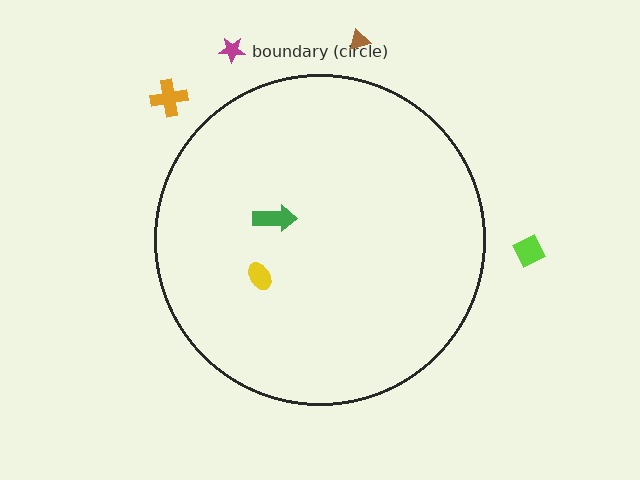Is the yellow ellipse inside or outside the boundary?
Inside.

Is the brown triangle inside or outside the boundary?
Outside.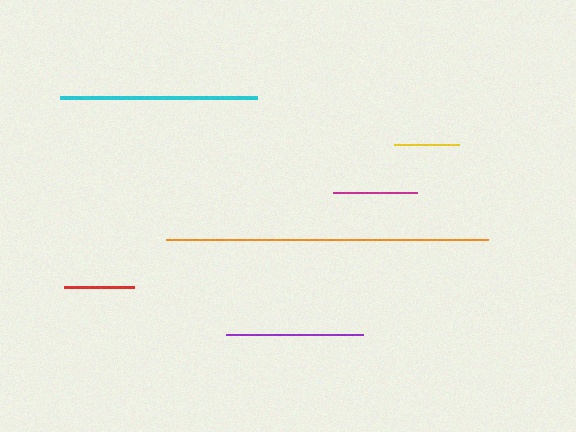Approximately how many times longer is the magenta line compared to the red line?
The magenta line is approximately 1.2 times the length of the red line.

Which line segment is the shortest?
The yellow line is the shortest at approximately 65 pixels.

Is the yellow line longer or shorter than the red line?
The red line is longer than the yellow line.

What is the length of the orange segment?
The orange segment is approximately 322 pixels long.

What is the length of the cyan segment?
The cyan segment is approximately 197 pixels long.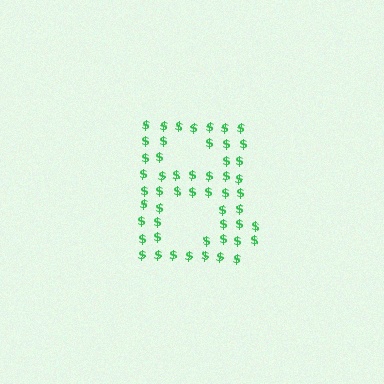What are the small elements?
The small elements are dollar signs.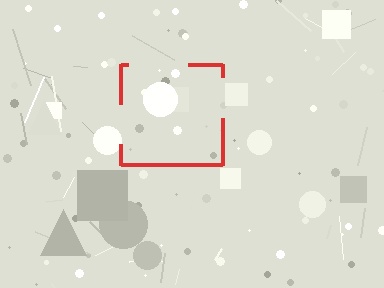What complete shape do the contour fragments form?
The contour fragments form a square.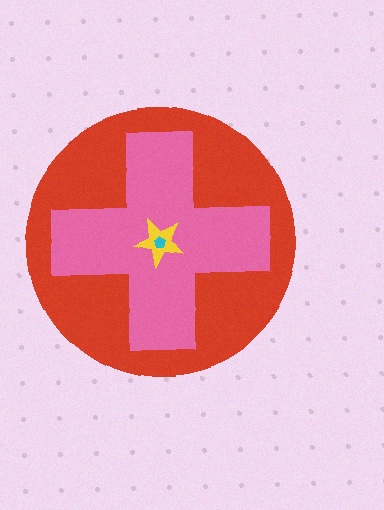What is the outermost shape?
The red circle.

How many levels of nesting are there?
4.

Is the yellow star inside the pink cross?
Yes.